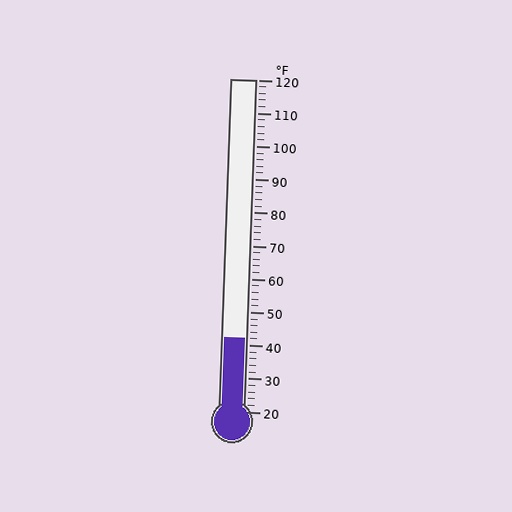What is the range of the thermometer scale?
The thermometer scale ranges from 20°F to 120°F.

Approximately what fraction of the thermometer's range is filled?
The thermometer is filled to approximately 20% of its range.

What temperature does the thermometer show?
The thermometer shows approximately 42°F.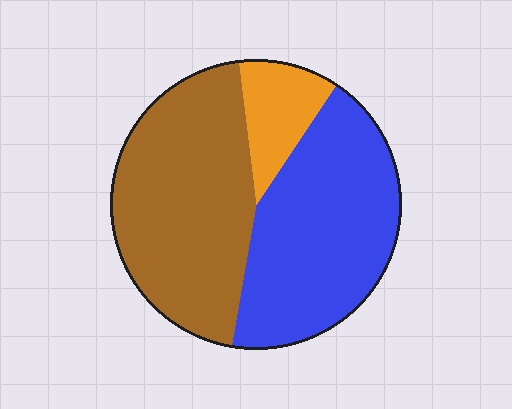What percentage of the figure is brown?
Brown takes up between a third and a half of the figure.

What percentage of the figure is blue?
Blue covers 43% of the figure.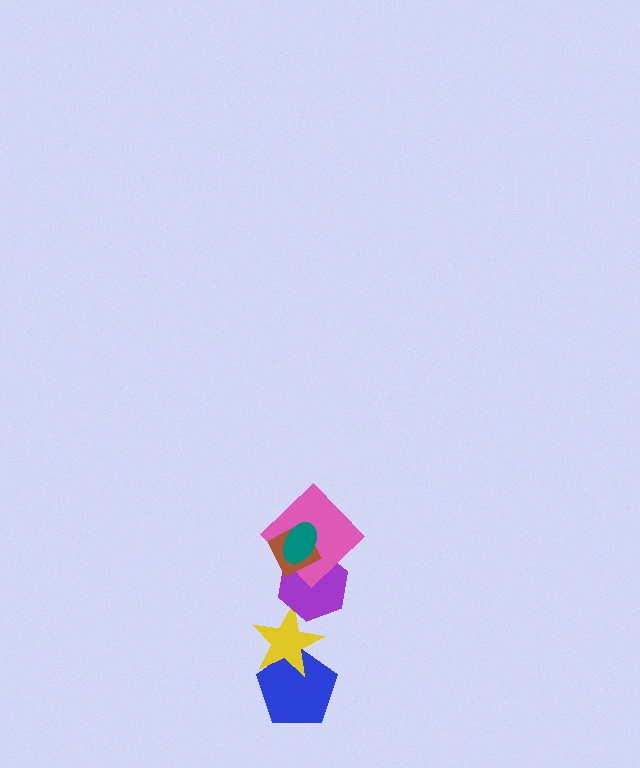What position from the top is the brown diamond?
The brown diamond is 2nd from the top.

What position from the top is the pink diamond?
The pink diamond is 3rd from the top.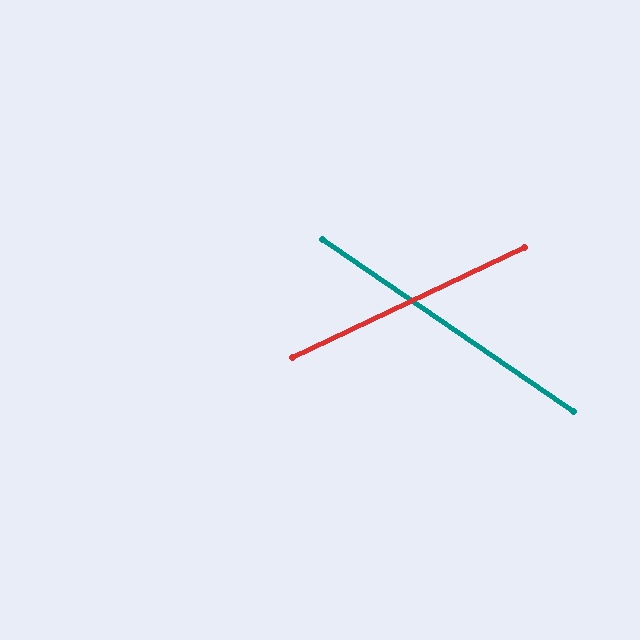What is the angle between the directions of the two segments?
Approximately 60 degrees.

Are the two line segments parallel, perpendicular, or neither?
Neither parallel nor perpendicular — they differ by about 60°.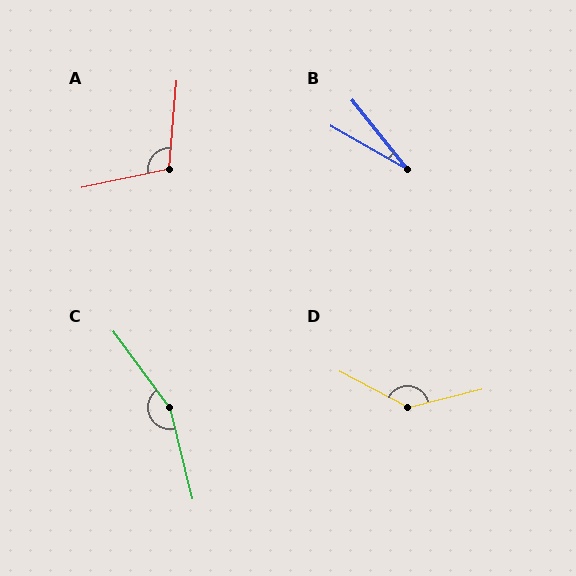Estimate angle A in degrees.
Approximately 107 degrees.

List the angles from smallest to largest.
B (21°), A (107°), D (138°), C (158°).